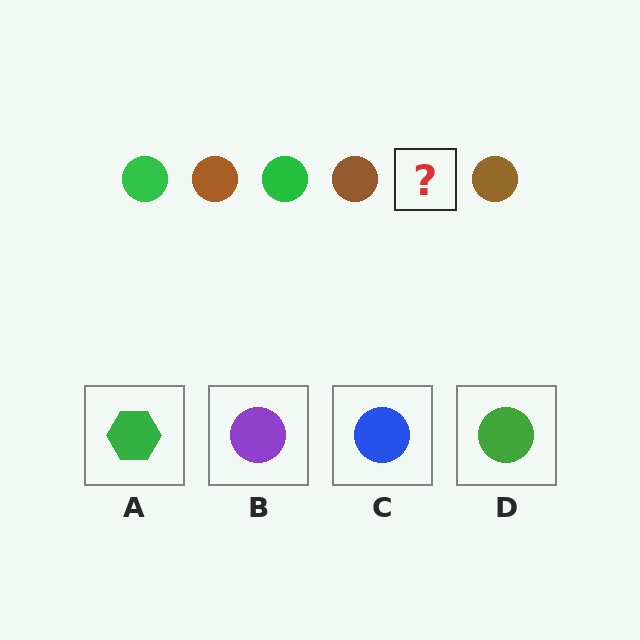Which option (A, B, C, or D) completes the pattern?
D.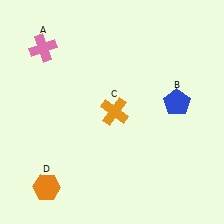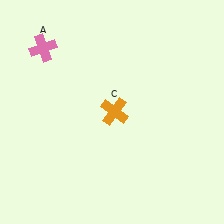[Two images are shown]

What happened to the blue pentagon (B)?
The blue pentagon (B) was removed in Image 2. It was in the top-right area of Image 1.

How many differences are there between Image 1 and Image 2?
There are 2 differences between the two images.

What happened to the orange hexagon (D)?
The orange hexagon (D) was removed in Image 2. It was in the bottom-left area of Image 1.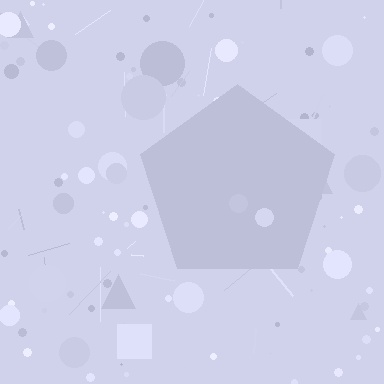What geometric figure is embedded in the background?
A pentagon is embedded in the background.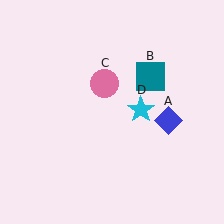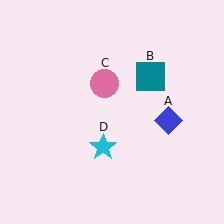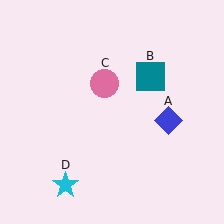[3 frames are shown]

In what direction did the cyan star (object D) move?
The cyan star (object D) moved down and to the left.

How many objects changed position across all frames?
1 object changed position: cyan star (object D).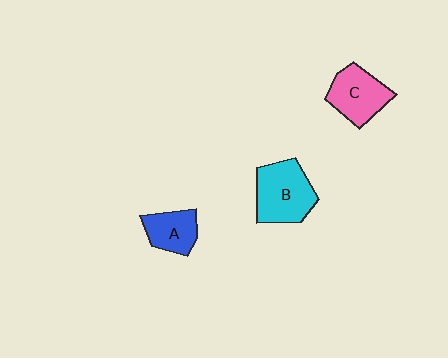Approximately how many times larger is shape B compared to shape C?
Approximately 1.2 times.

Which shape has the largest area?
Shape B (cyan).